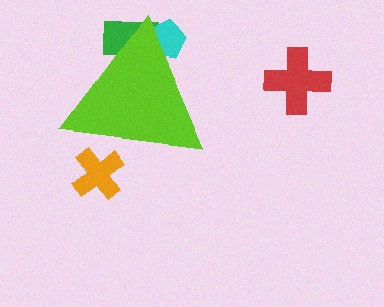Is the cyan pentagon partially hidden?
Yes, the cyan pentagon is partially hidden behind the lime triangle.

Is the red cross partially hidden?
No, the red cross is fully visible.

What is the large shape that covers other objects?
A lime triangle.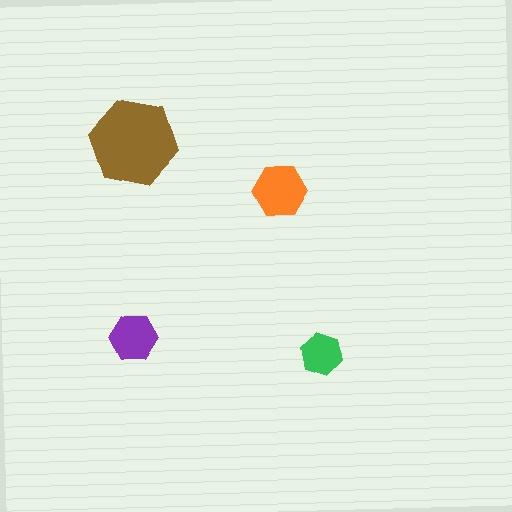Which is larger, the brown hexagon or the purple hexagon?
The brown one.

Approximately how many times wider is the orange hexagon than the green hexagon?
About 1.5 times wider.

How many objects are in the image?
There are 4 objects in the image.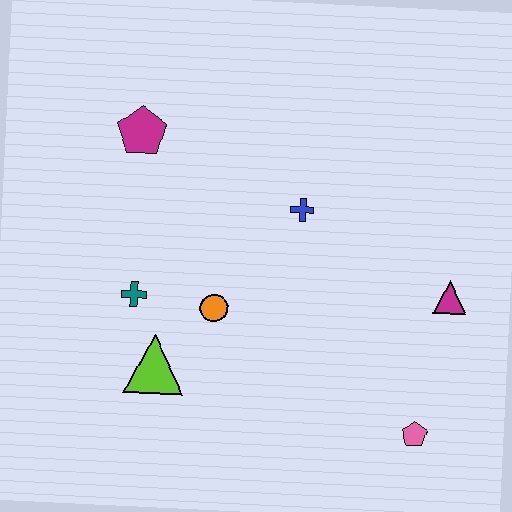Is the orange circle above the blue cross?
No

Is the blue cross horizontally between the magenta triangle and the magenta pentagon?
Yes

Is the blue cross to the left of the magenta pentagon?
No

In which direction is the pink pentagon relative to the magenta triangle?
The pink pentagon is below the magenta triangle.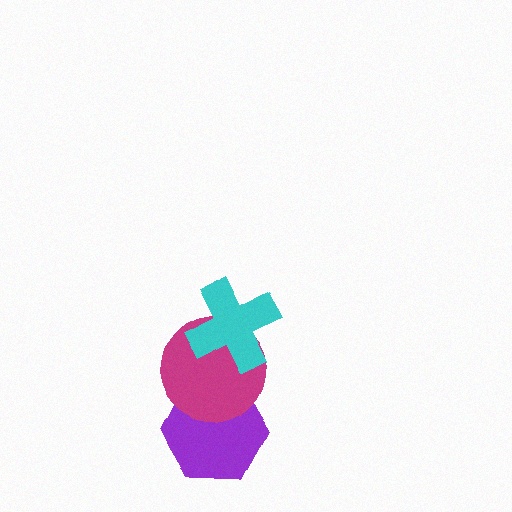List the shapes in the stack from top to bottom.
From top to bottom: the cyan cross, the magenta circle, the purple hexagon.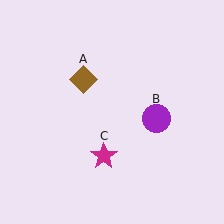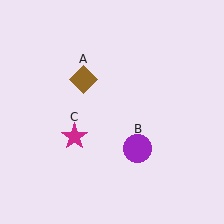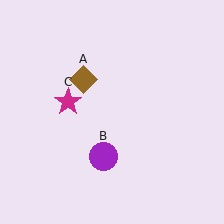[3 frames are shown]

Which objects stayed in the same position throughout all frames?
Brown diamond (object A) remained stationary.